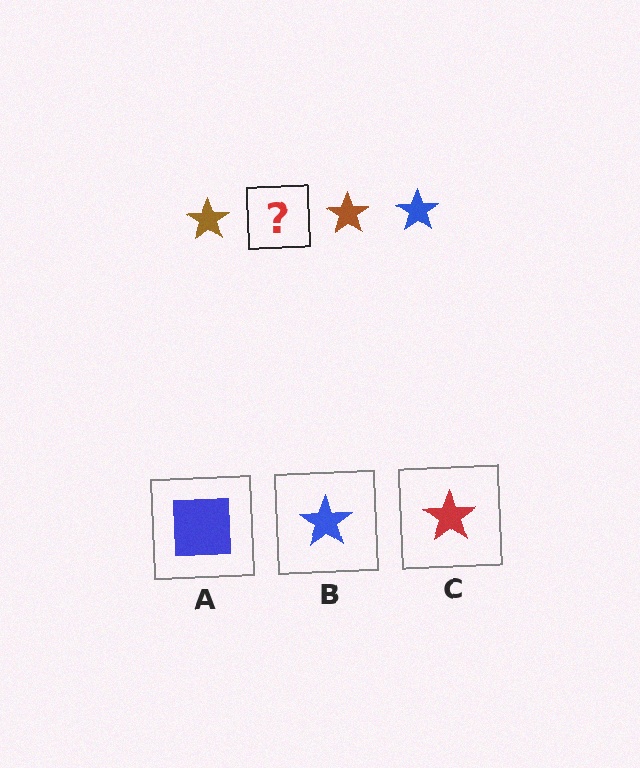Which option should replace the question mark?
Option B.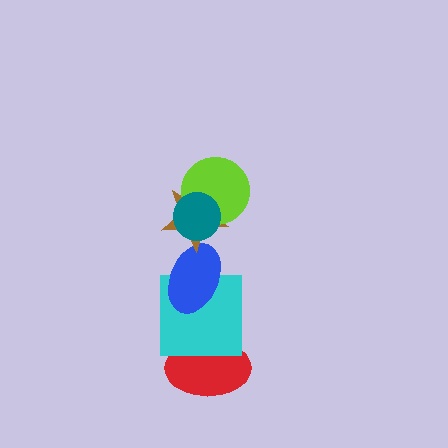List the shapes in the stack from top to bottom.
From top to bottom: the teal circle, the lime circle, the brown star, the blue ellipse, the cyan square, the red ellipse.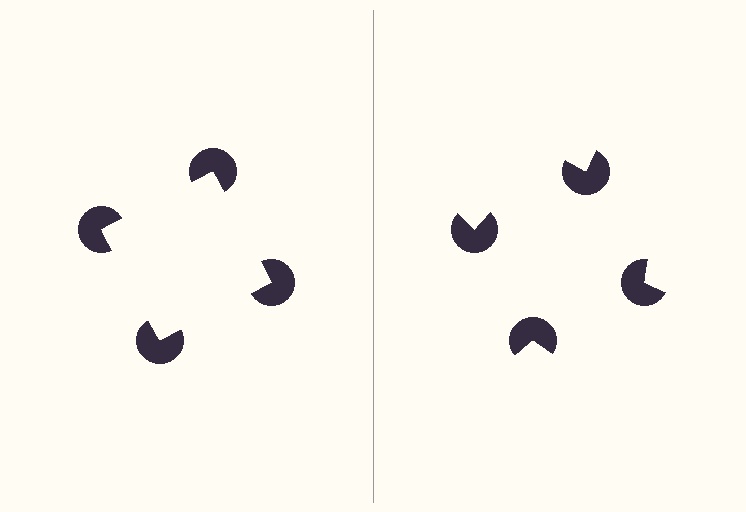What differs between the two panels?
The pac-man discs are positioned identically on both sides; only the wedge orientations differ. On the left they align to a square; on the right they are misaligned.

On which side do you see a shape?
An illusory square appears on the left side. On the right side the wedge cuts are rotated, so no coherent shape forms.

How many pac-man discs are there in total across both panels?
8 — 4 on each side.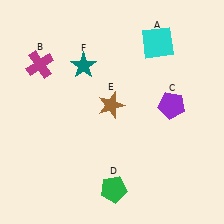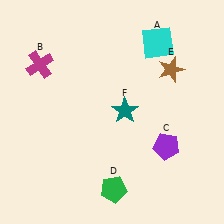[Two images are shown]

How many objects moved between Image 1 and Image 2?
3 objects moved between the two images.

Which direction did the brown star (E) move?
The brown star (E) moved right.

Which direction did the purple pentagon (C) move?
The purple pentagon (C) moved down.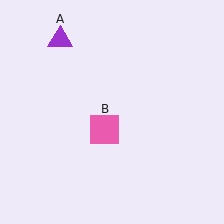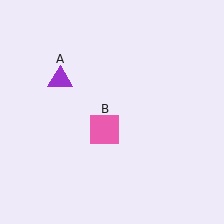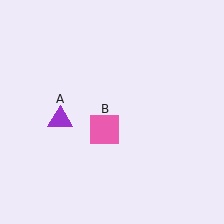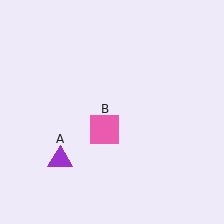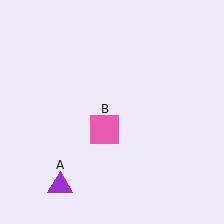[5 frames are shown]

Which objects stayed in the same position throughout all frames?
Pink square (object B) remained stationary.